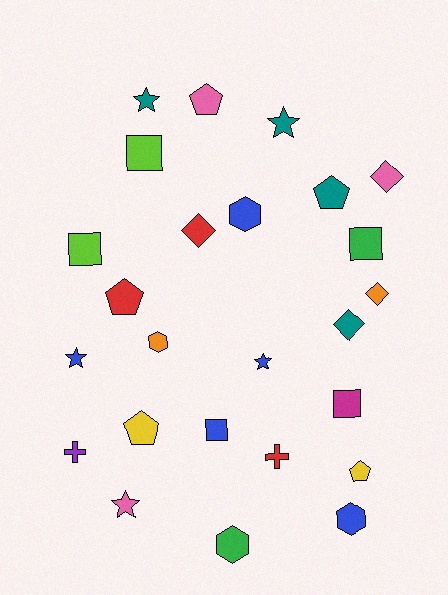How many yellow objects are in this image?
There are 2 yellow objects.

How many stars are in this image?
There are 5 stars.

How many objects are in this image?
There are 25 objects.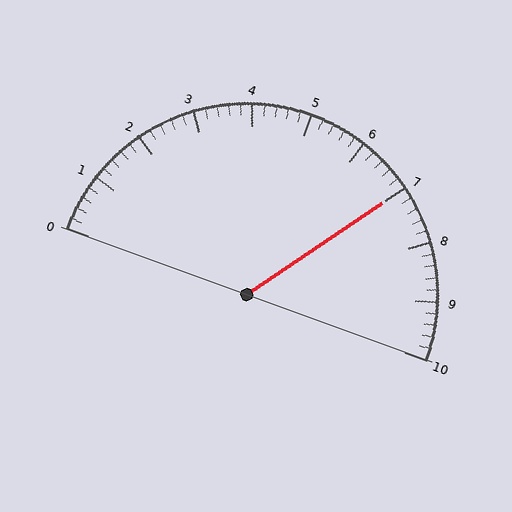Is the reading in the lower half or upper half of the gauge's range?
The reading is in the upper half of the range (0 to 10).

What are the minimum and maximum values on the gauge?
The gauge ranges from 0 to 10.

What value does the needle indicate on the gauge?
The needle indicates approximately 7.0.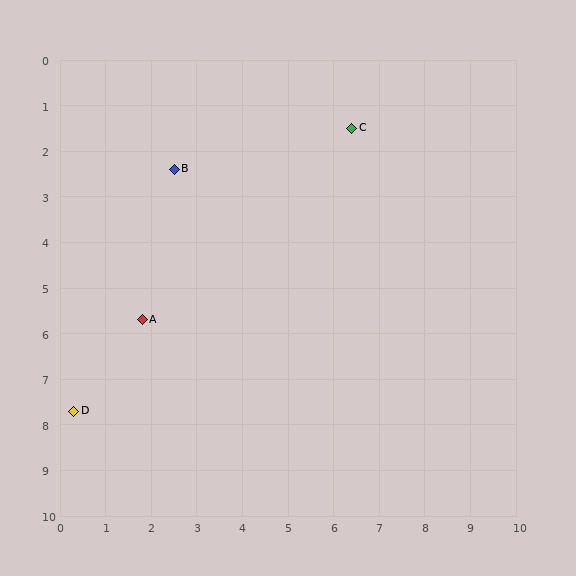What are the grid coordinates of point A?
Point A is at approximately (1.8, 5.7).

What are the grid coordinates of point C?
Point C is at approximately (6.4, 1.5).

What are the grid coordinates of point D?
Point D is at approximately (0.3, 7.7).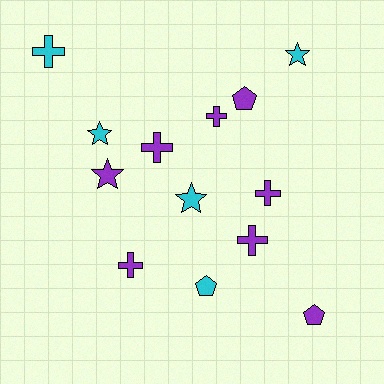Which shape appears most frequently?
Cross, with 6 objects.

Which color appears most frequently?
Purple, with 8 objects.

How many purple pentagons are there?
There are 2 purple pentagons.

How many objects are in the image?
There are 13 objects.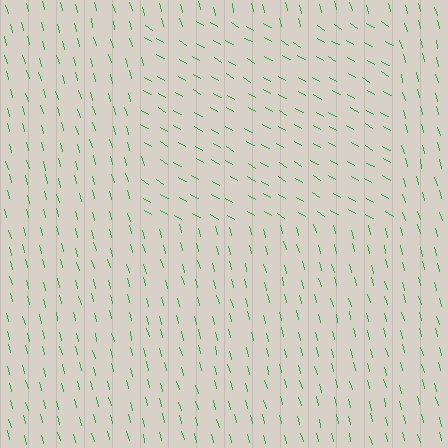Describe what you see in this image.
The image is filled with small green line segments. A rectangle region in the image has lines oriented differently from the surrounding lines, creating a visible texture boundary.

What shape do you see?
I see a rectangle.